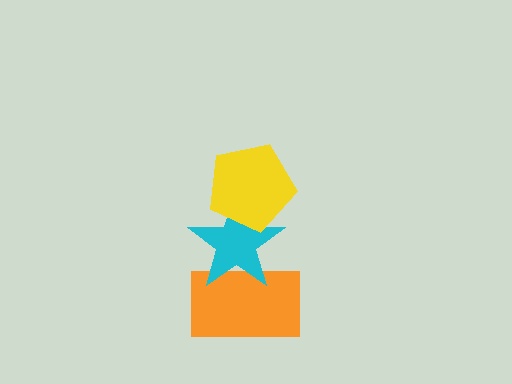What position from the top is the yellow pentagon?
The yellow pentagon is 1st from the top.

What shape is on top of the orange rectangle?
The cyan star is on top of the orange rectangle.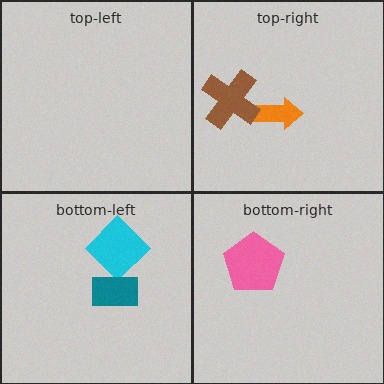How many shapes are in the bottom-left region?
2.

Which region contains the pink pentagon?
The bottom-right region.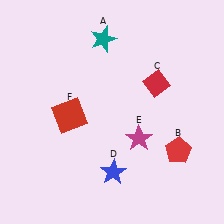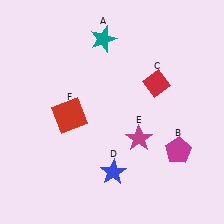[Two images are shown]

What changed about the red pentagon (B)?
In Image 1, B is red. In Image 2, it changed to magenta.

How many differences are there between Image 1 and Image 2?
There is 1 difference between the two images.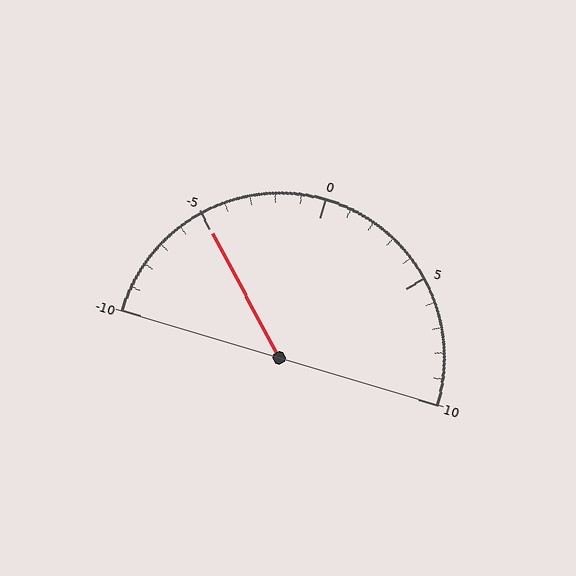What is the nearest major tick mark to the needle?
The nearest major tick mark is -5.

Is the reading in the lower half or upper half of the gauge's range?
The reading is in the lower half of the range (-10 to 10).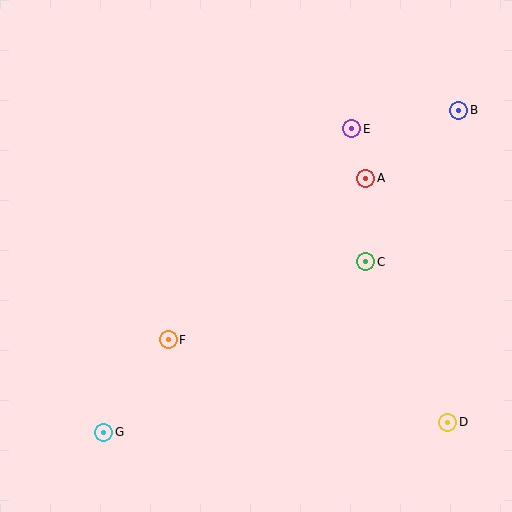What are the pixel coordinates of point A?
Point A is at (366, 179).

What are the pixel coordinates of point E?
Point E is at (352, 129).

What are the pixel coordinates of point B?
Point B is at (459, 110).